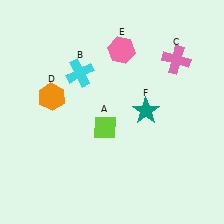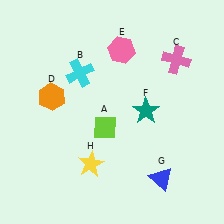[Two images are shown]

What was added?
A blue triangle (G), a yellow star (H) were added in Image 2.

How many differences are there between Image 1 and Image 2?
There are 2 differences between the two images.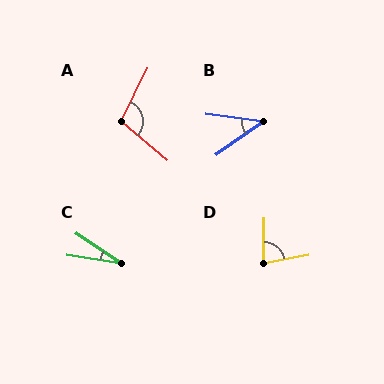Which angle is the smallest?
C, at approximately 25 degrees.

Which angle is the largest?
A, at approximately 104 degrees.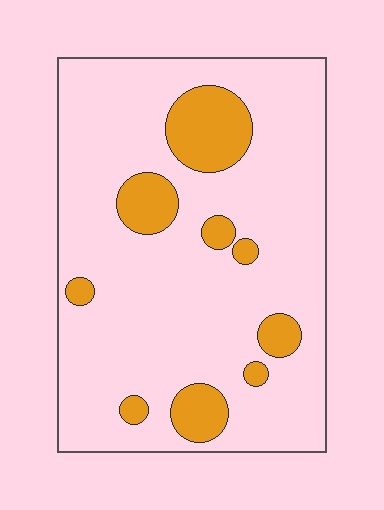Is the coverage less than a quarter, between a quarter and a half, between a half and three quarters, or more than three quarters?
Less than a quarter.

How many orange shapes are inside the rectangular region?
9.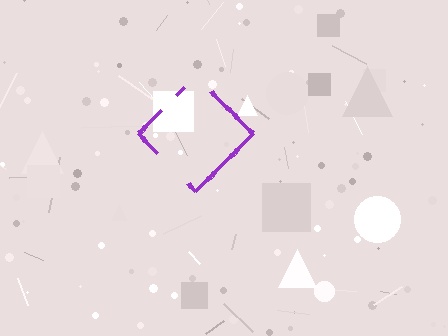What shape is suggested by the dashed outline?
The dashed outline suggests a diamond.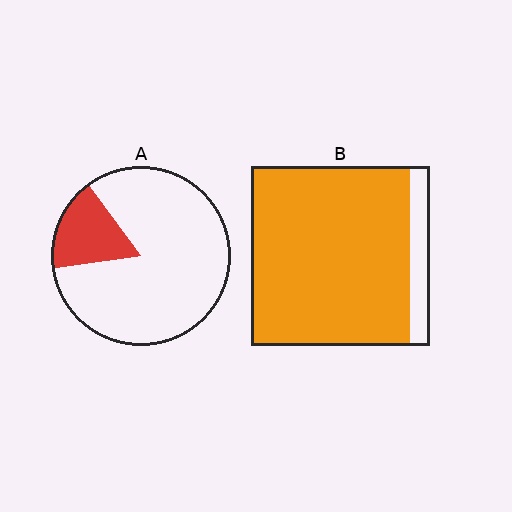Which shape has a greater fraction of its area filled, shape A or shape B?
Shape B.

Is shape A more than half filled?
No.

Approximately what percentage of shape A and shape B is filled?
A is approximately 15% and B is approximately 90%.